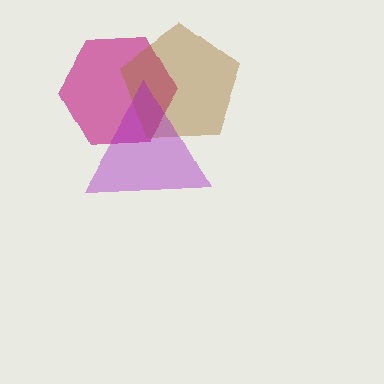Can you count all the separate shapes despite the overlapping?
Yes, there are 3 separate shapes.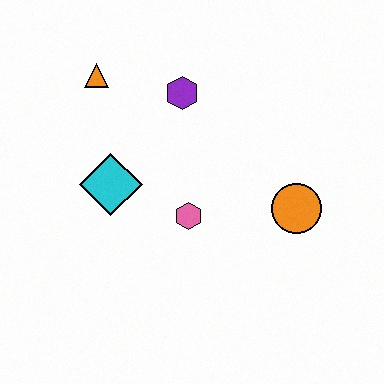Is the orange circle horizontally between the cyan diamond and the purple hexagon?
No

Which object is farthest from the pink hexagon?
The orange triangle is farthest from the pink hexagon.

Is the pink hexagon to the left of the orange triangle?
No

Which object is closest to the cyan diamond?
The pink hexagon is closest to the cyan diamond.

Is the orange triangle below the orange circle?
No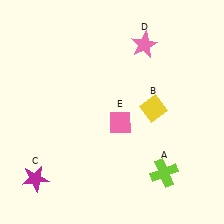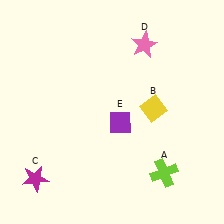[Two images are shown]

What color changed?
The diamond (E) changed from pink in Image 1 to purple in Image 2.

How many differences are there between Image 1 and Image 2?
There is 1 difference between the two images.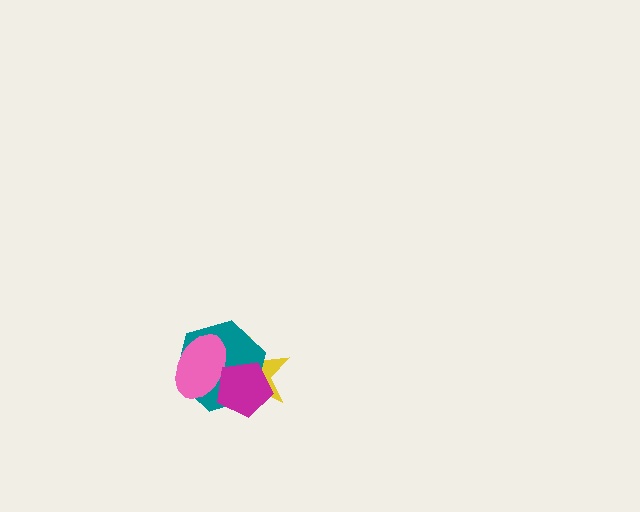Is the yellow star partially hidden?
Yes, it is partially covered by another shape.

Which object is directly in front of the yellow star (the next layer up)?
The teal hexagon is directly in front of the yellow star.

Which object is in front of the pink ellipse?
The magenta pentagon is in front of the pink ellipse.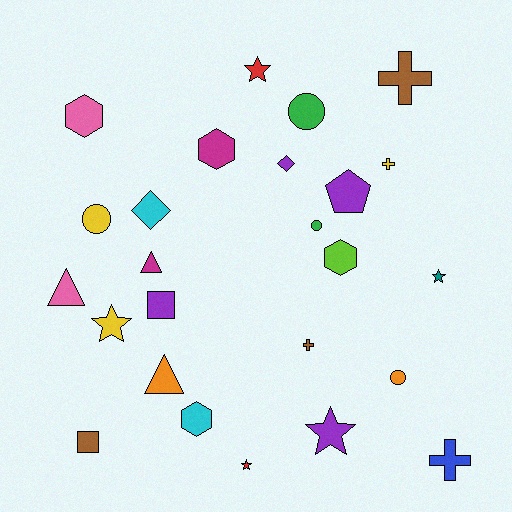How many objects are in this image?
There are 25 objects.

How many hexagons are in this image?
There are 4 hexagons.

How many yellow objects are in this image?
There are 3 yellow objects.